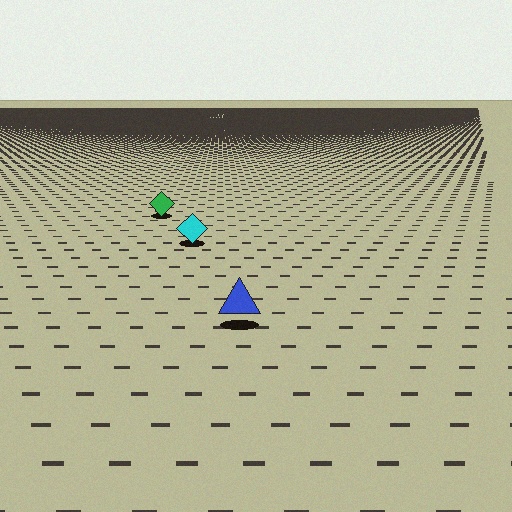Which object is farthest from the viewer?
The green diamond is farthest from the viewer. It appears smaller and the ground texture around it is denser.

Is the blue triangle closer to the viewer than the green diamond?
Yes. The blue triangle is closer — you can tell from the texture gradient: the ground texture is coarser near it.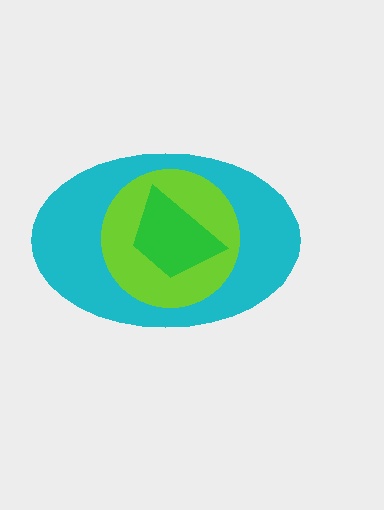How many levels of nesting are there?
3.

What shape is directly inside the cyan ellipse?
The lime circle.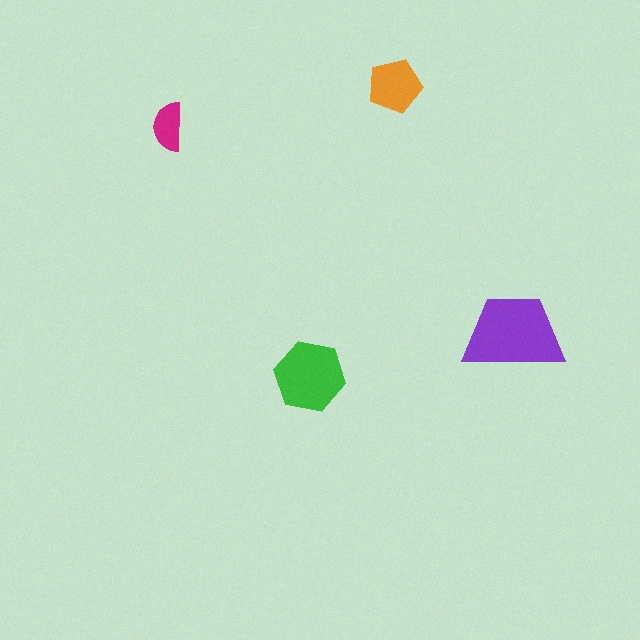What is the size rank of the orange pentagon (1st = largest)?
3rd.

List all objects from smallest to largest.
The magenta semicircle, the orange pentagon, the green hexagon, the purple trapezoid.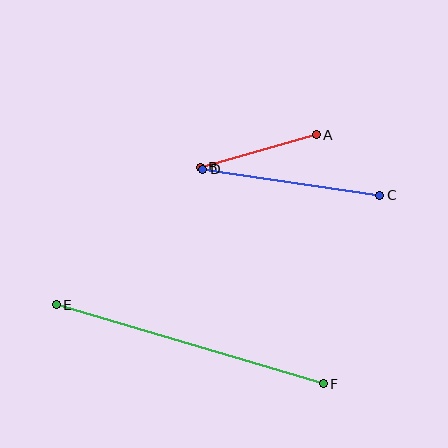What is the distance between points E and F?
The distance is approximately 279 pixels.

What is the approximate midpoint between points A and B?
The midpoint is at approximately (259, 151) pixels.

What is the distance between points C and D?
The distance is approximately 179 pixels.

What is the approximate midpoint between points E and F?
The midpoint is at approximately (190, 344) pixels.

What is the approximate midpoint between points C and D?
The midpoint is at approximately (291, 182) pixels.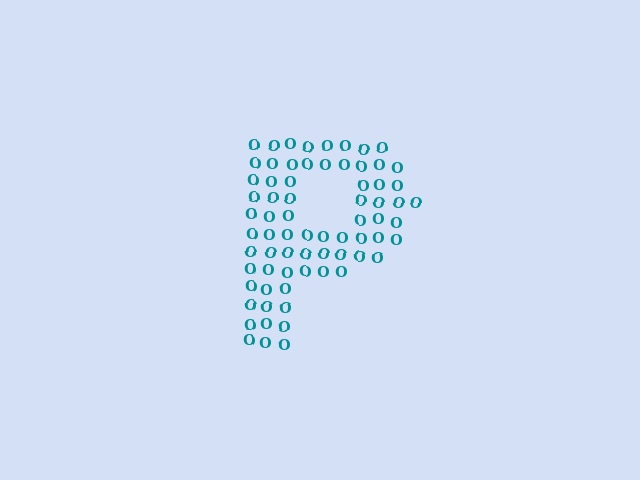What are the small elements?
The small elements are letter O's.